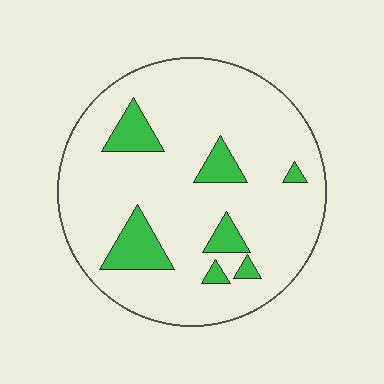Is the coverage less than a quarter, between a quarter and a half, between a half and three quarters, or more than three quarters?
Less than a quarter.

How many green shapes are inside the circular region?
7.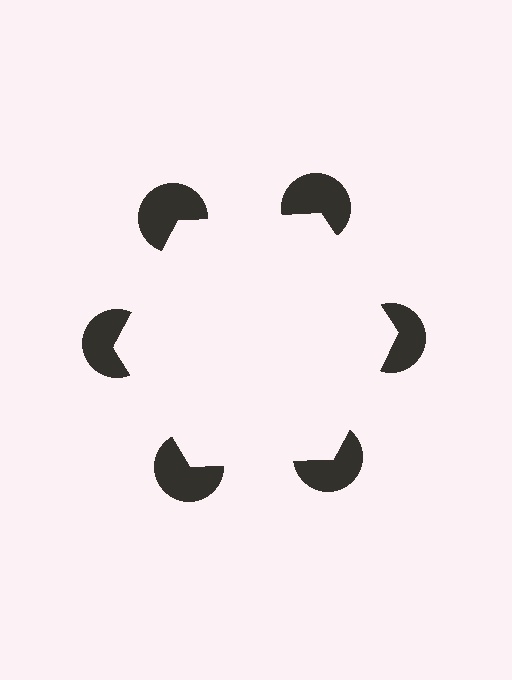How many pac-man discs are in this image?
There are 6 — one at each vertex of the illusory hexagon.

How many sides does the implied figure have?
6 sides.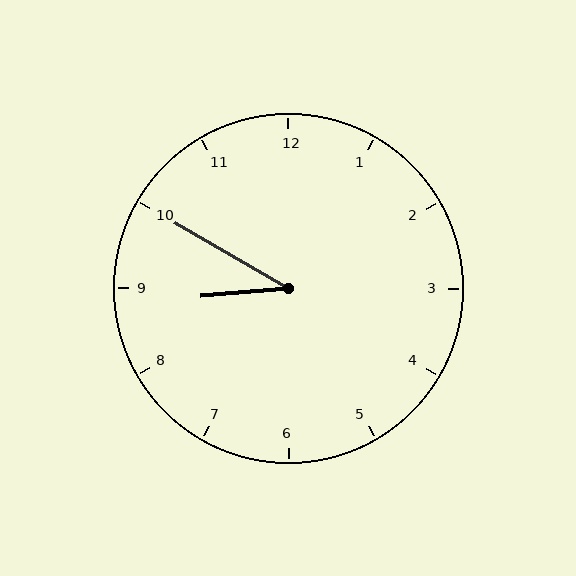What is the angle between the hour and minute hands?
Approximately 35 degrees.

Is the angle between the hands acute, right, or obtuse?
It is acute.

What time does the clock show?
8:50.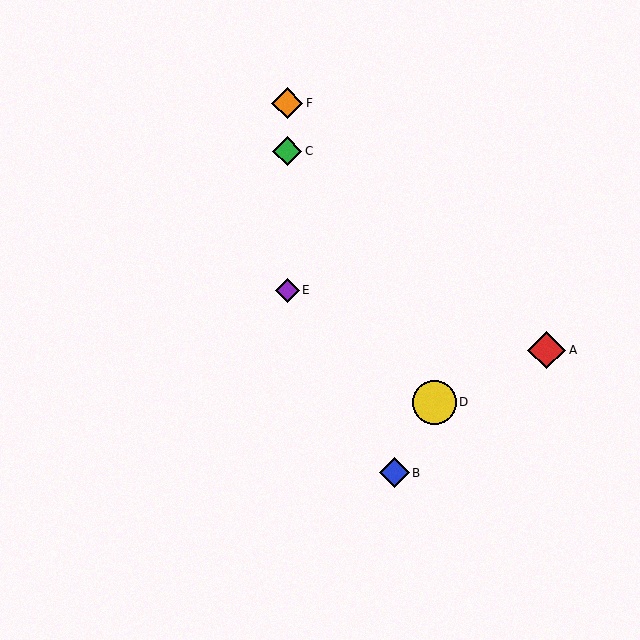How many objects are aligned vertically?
3 objects (C, E, F) are aligned vertically.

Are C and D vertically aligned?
No, C is at x≈287 and D is at x≈434.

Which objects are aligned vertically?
Objects C, E, F are aligned vertically.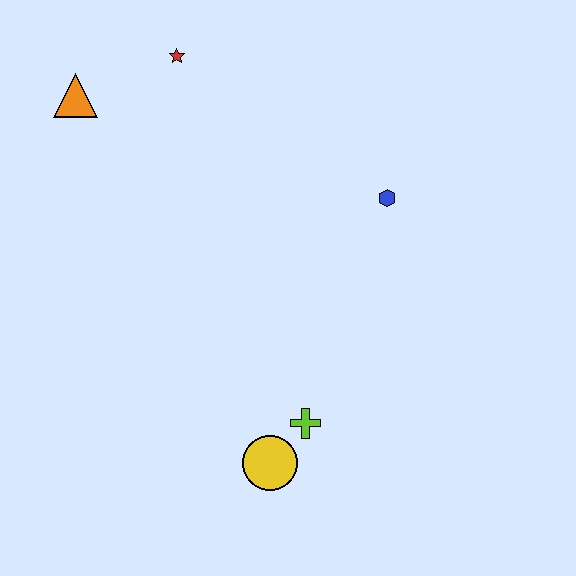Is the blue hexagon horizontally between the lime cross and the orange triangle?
No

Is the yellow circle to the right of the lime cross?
No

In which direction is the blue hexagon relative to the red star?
The blue hexagon is to the right of the red star.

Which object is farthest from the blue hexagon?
The orange triangle is farthest from the blue hexagon.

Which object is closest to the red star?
The orange triangle is closest to the red star.